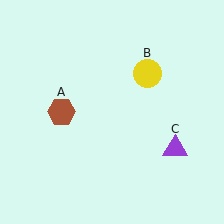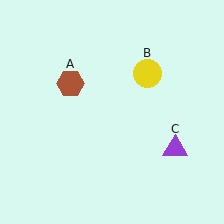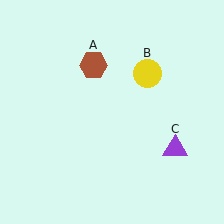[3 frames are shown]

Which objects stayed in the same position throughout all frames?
Yellow circle (object B) and purple triangle (object C) remained stationary.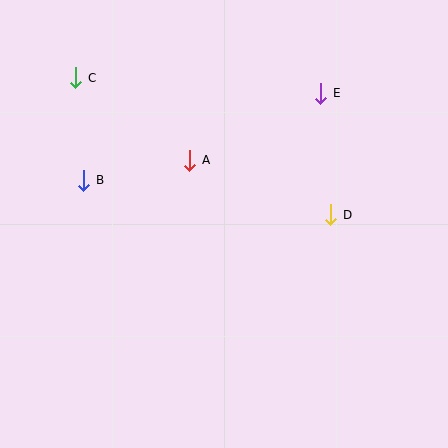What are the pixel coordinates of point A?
Point A is at (190, 160).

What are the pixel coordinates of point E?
Point E is at (321, 93).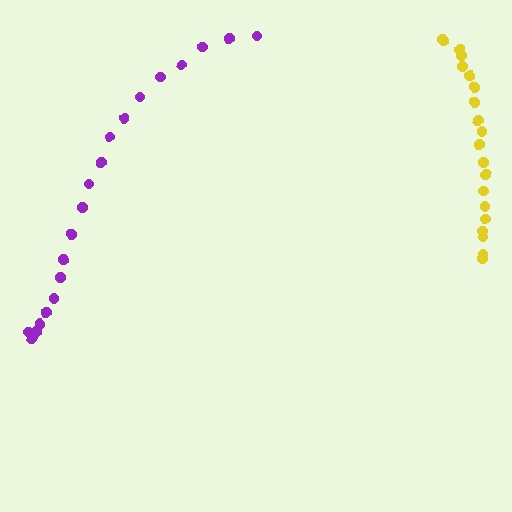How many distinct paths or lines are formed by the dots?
There are 2 distinct paths.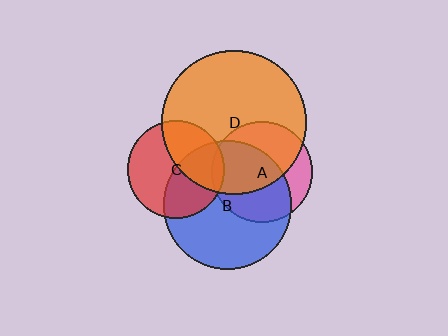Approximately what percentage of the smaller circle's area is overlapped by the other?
Approximately 60%.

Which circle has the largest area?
Circle D (orange).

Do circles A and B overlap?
Yes.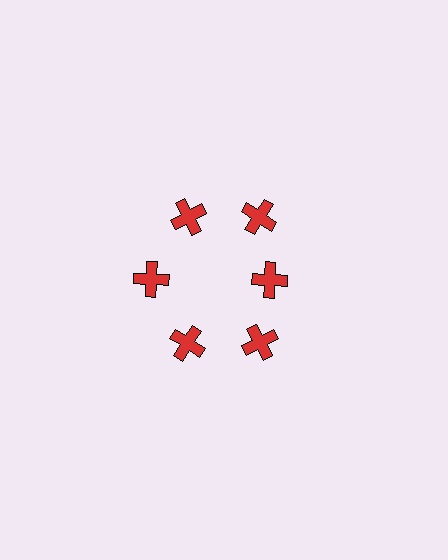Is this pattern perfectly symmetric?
No. The 6 red crosses are arranged in a ring, but one element near the 3 o'clock position is pulled inward toward the center, breaking the 6-fold rotational symmetry.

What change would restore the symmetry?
The symmetry would be restored by moving it outward, back onto the ring so that all 6 crosses sit at equal angles and equal distance from the center.